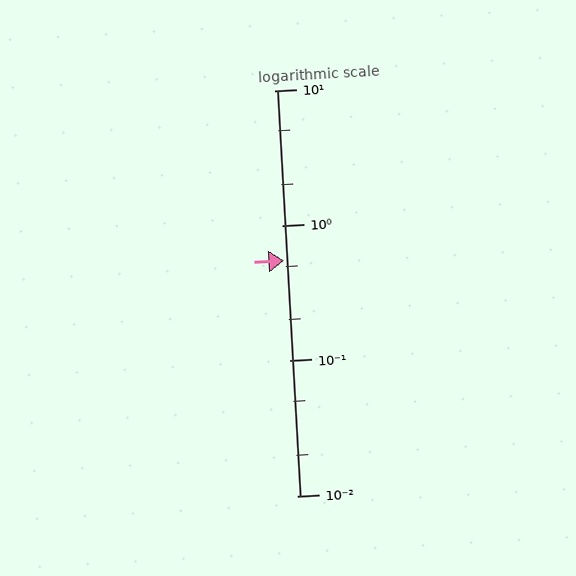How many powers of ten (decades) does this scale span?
The scale spans 3 decades, from 0.01 to 10.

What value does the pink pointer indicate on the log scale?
The pointer indicates approximately 0.55.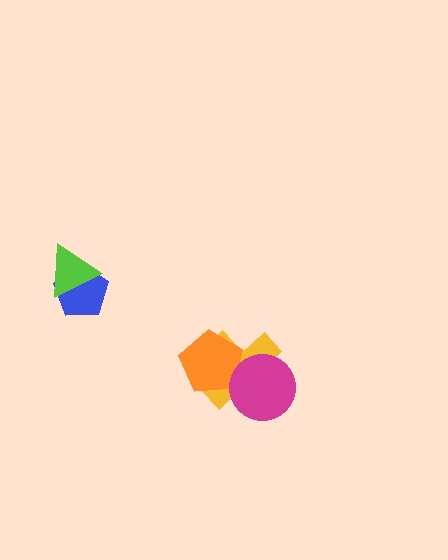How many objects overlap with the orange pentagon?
2 objects overlap with the orange pentagon.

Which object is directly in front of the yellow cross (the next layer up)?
The orange pentagon is directly in front of the yellow cross.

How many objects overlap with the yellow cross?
2 objects overlap with the yellow cross.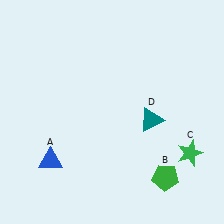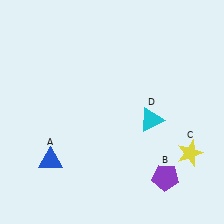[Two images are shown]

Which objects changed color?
B changed from green to purple. C changed from green to yellow. D changed from teal to cyan.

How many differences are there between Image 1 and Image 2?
There are 3 differences between the two images.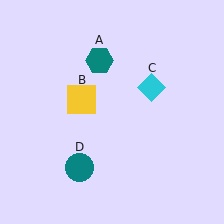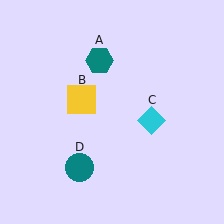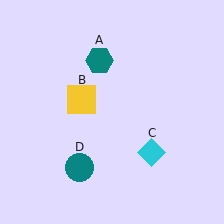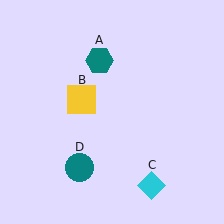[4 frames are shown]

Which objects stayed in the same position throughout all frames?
Teal hexagon (object A) and yellow square (object B) and teal circle (object D) remained stationary.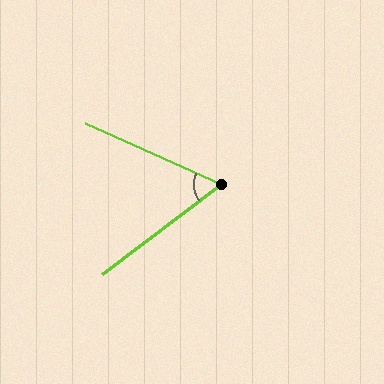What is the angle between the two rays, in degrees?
Approximately 61 degrees.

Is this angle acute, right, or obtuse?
It is acute.